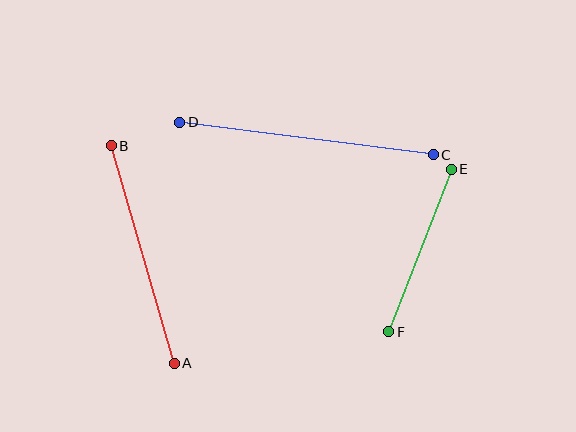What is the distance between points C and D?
The distance is approximately 256 pixels.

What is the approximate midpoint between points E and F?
The midpoint is at approximately (420, 251) pixels.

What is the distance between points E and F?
The distance is approximately 174 pixels.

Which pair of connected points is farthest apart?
Points C and D are farthest apart.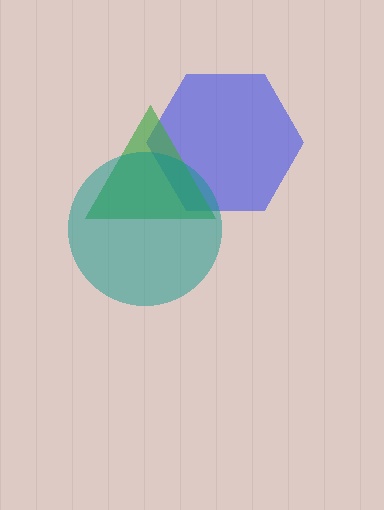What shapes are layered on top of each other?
The layered shapes are: a blue hexagon, a green triangle, a teal circle.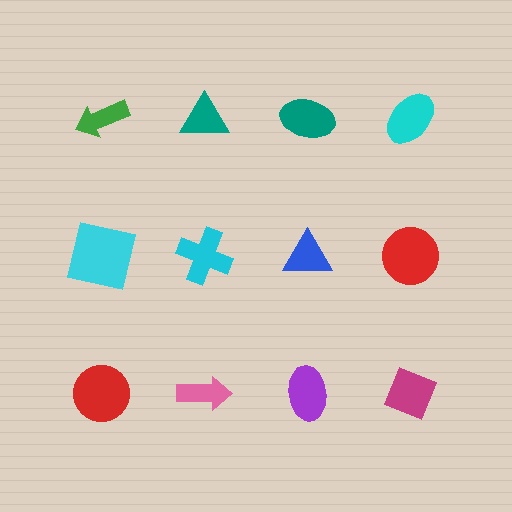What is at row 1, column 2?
A teal triangle.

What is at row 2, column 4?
A red circle.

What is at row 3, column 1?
A red circle.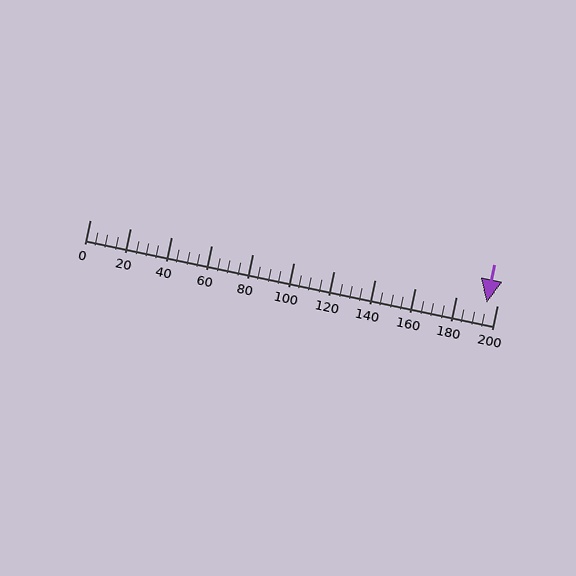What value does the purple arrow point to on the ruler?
The purple arrow points to approximately 195.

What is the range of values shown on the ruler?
The ruler shows values from 0 to 200.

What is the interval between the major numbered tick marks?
The major tick marks are spaced 20 units apart.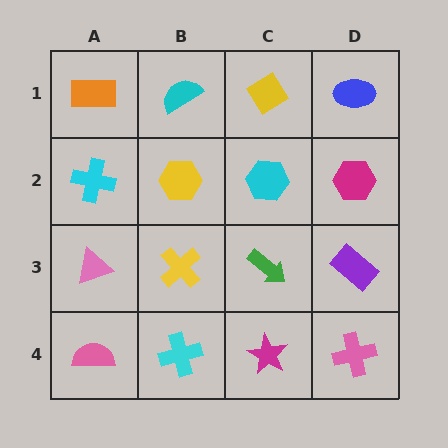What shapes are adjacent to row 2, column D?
A blue ellipse (row 1, column D), a purple rectangle (row 3, column D), a cyan hexagon (row 2, column C).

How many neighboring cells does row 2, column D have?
3.